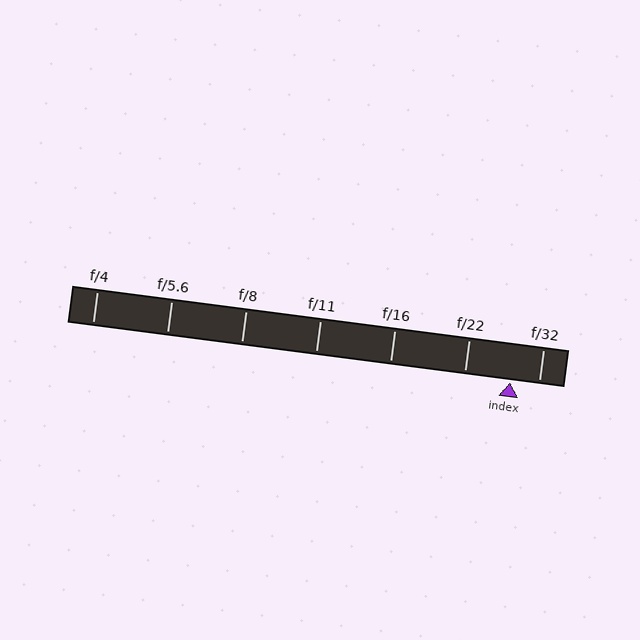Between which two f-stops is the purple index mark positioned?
The index mark is between f/22 and f/32.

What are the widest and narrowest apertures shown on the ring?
The widest aperture shown is f/4 and the narrowest is f/32.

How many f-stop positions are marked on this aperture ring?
There are 7 f-stop positions marked.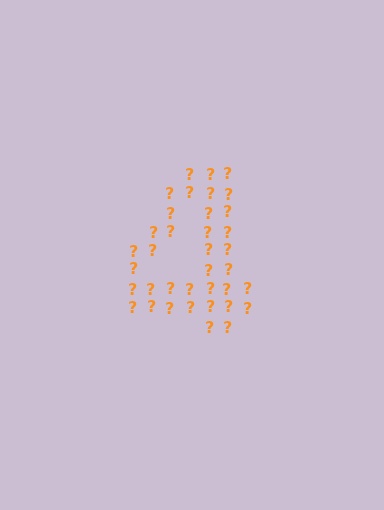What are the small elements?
The small elements are question marks.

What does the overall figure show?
The overall figure shows the digit 4.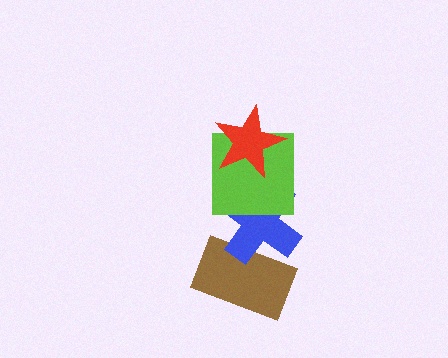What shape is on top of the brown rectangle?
The blue cross is on top of the brown rectangle.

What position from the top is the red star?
The red star is 1st from the top.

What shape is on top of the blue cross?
The lime square is on top of the blue cross.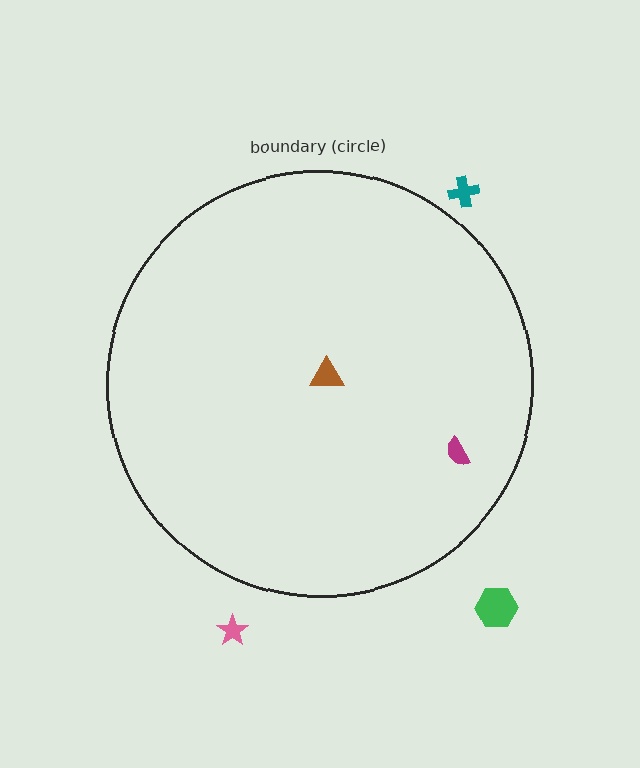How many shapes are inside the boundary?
2 inside, 3 outside.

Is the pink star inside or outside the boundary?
Outside.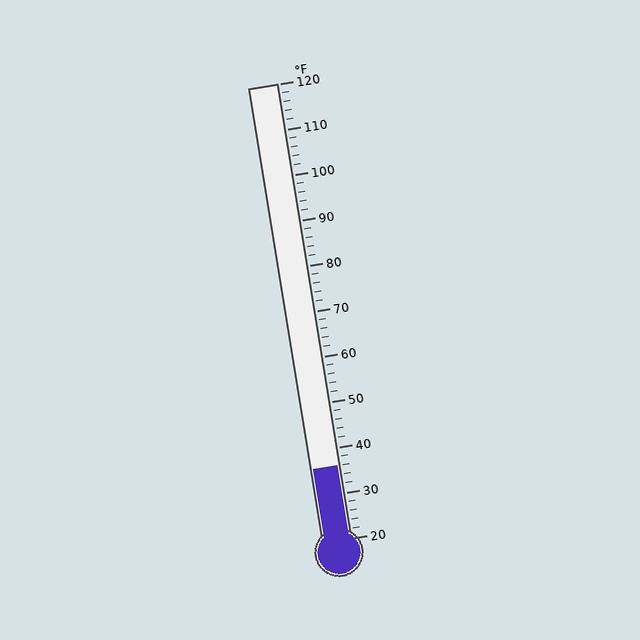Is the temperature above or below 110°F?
The temperature is below 110°F.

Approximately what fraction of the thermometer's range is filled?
The thermometer is filled to approximately 15% of its range.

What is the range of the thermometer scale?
The thermometer scale ranges from 20°F to 120°F.